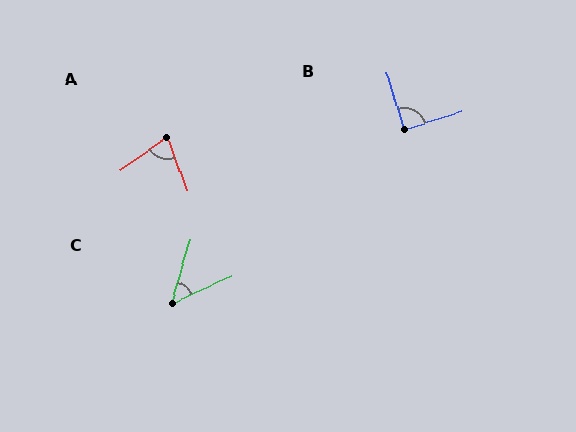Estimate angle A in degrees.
Approximately 75 degrees.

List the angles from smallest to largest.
C (49°), A (75°), B (89°).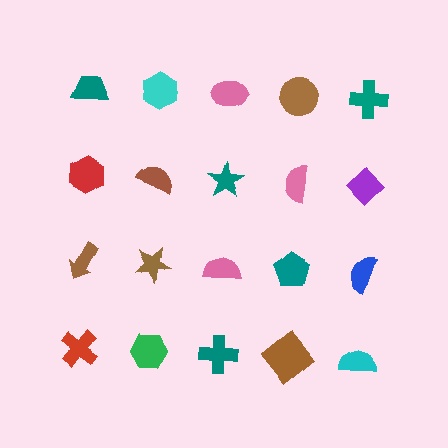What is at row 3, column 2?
A brown star.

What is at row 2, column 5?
A purple diamond.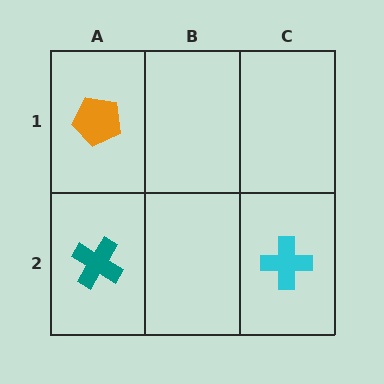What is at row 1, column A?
An orange pentagon.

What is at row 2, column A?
A teal cross.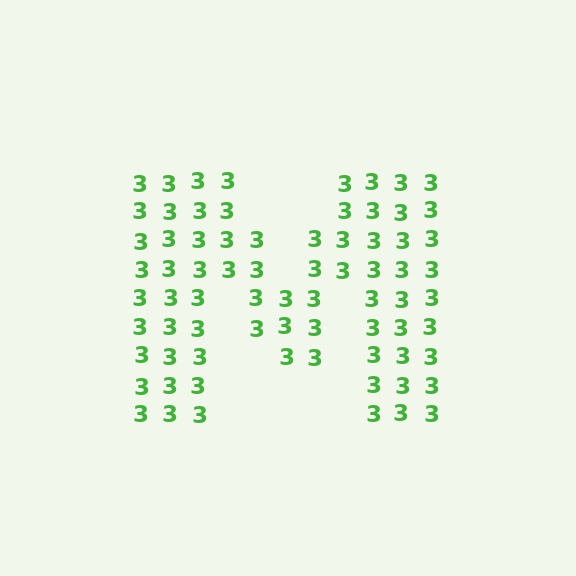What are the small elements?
The small elements are digit 3's.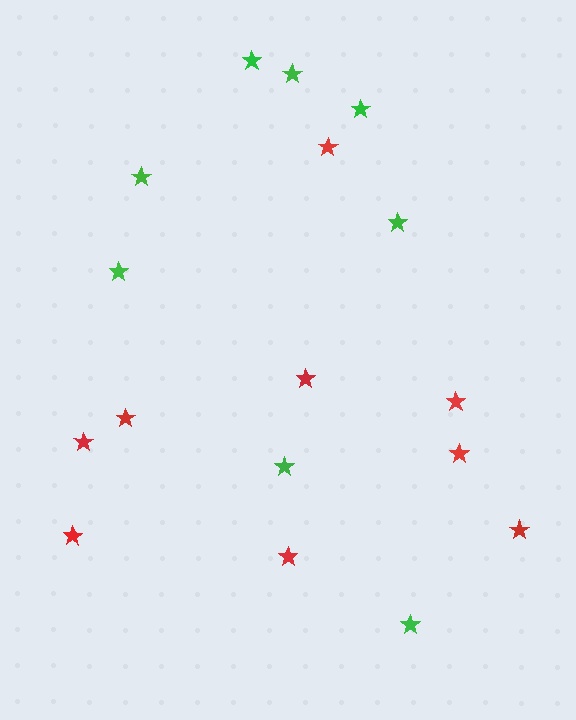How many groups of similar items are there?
There are 2 groups: one group of red stars (9) and one group of green stars (8).